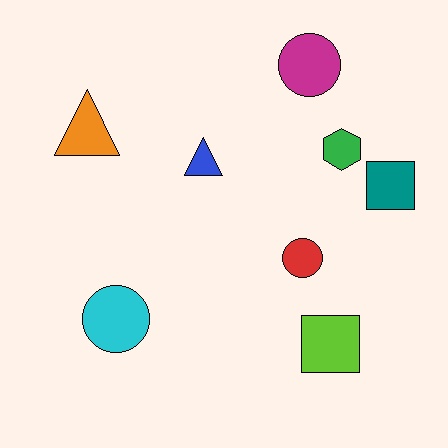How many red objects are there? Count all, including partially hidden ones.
There is 1 red object.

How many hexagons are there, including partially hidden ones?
There is 1 hexagon.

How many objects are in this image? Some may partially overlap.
There are 8 objects.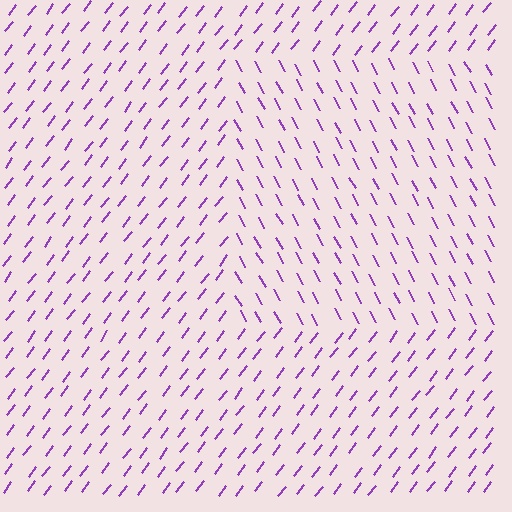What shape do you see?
I see a rectangle.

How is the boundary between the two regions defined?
The boundary is defined purely by a change in line orientation (approximately 65 degrees difference). All lines are the same color and thickness.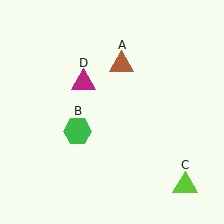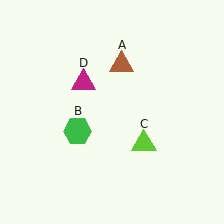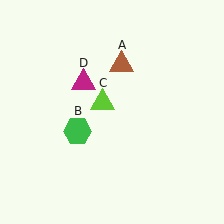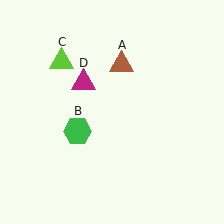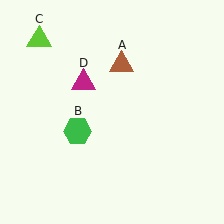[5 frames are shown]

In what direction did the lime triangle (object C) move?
The lime triangle (object C) moved up and to the left.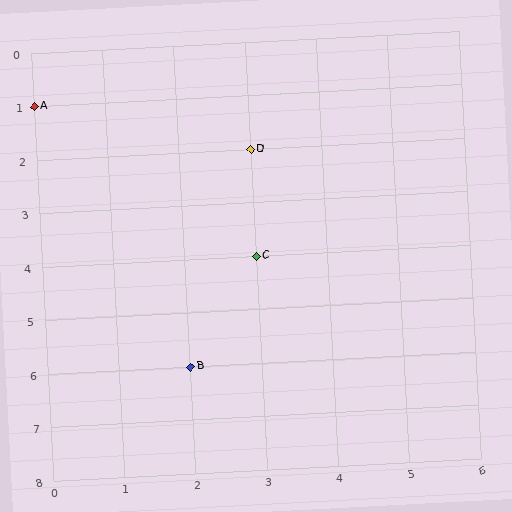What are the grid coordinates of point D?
Point D is at grid coordinates (3, 2).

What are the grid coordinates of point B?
Point B is at grid coordinates (2, 6).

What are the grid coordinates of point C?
Point C is at grid coordinates (3, 4).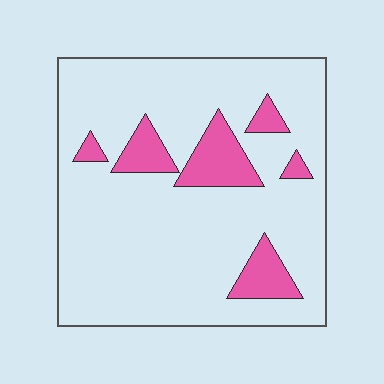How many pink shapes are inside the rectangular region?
6.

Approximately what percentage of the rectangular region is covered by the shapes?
Approximately 15%.